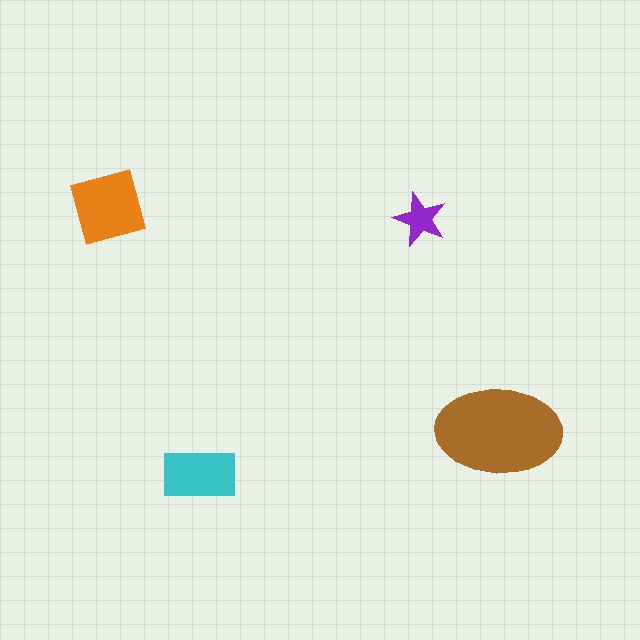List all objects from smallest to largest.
The purple star, the cyan rectangle, the orange square, the brown ellipse.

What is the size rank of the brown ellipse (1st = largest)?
1st.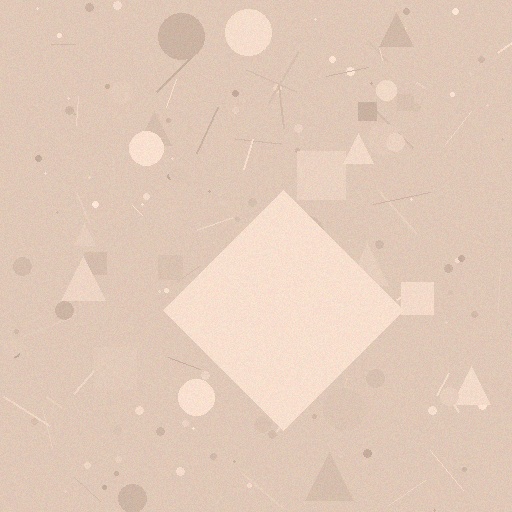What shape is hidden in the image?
A diamond is hidden in the image.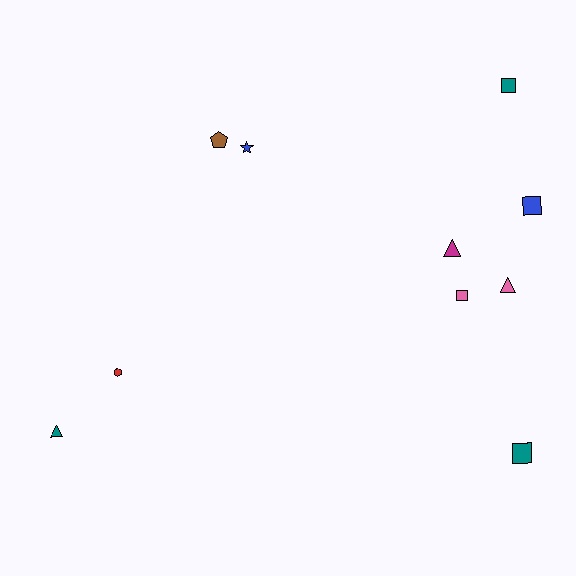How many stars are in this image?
There is 1 star.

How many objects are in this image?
There are 10 objects.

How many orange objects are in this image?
There are no orange objects.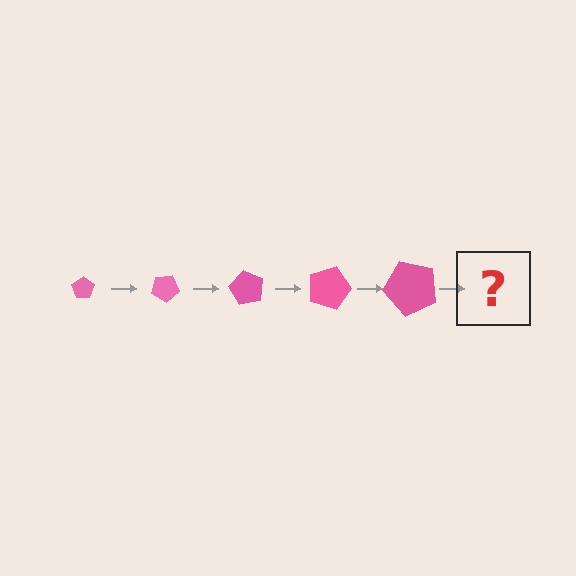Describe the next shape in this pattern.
It should be a pentagon, larger than the previous one and rotated 150 degrees from the start.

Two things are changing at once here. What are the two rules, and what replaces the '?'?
The two rules are that the pentagon grows larger each step and it rotates 30 degrees each step. The '?' should be a pentagon, larger than the previous one and rotated 150 degrees from the start.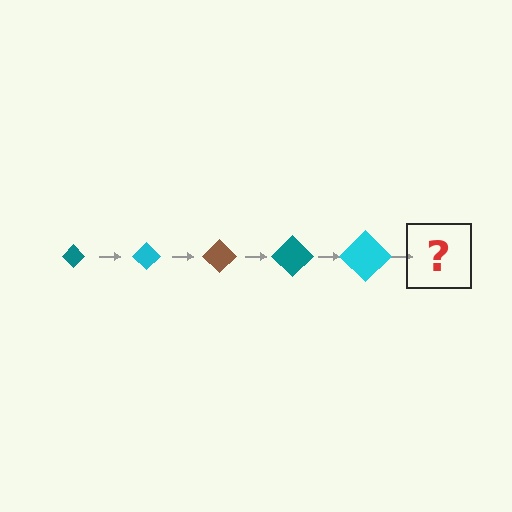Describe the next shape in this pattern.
It should be a brown diamond, larger than the previous one.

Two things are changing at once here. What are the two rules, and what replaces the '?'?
The two rules are that the diamond grows larger each step and the color cycles through teal, cyan, and brown. The '?' should be a brown diamond, larger than the previous one.